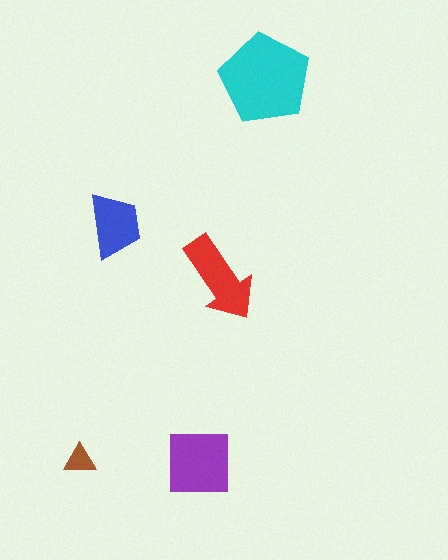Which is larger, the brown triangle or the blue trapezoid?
The blue trapezoid.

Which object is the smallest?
The brown triangle.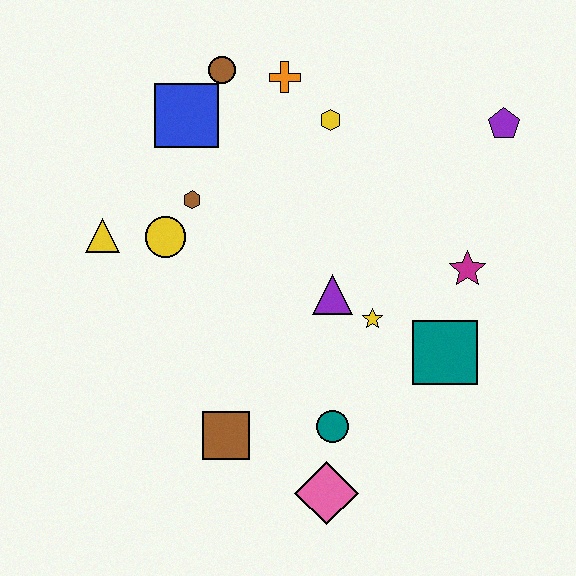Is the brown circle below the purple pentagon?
No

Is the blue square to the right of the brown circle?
No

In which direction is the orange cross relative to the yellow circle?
The orange cross is above the yellow circle.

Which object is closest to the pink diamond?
The teal circle is closest to the pink diamond.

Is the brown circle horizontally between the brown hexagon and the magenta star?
Yes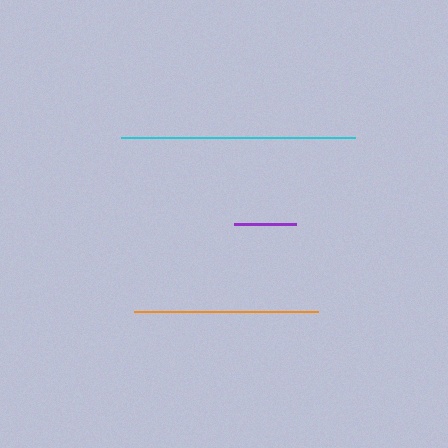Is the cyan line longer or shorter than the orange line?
The cyan line is longer than the orange line.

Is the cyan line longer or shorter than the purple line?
The cyan line is longer than the purple line.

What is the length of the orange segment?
The orange segment is approximately 185 pixels long.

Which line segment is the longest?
The cyan line is the longest at approximately 235 pixels.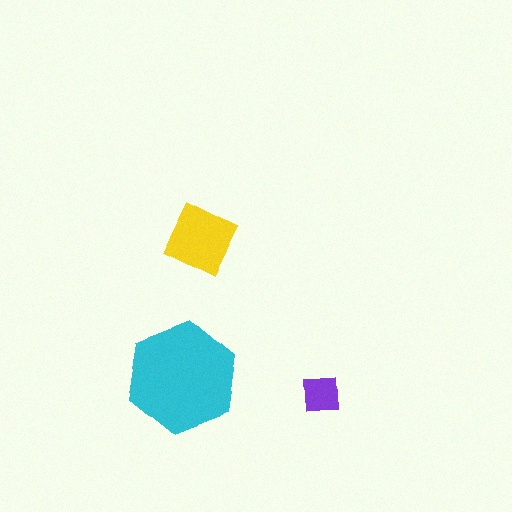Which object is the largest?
The cyan hexagon.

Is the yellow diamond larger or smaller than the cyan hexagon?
Smaller.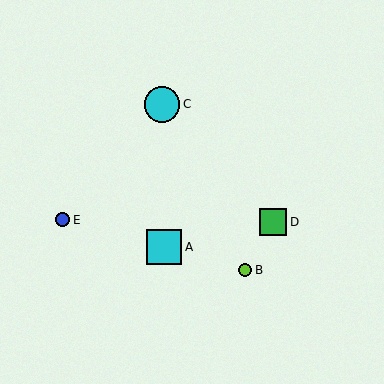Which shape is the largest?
The cyan square (labeled A) is the largest.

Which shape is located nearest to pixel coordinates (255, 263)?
The lime circle (labeled B) at (245, 270) is nearest to that location.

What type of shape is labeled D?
Shape D is a green square.